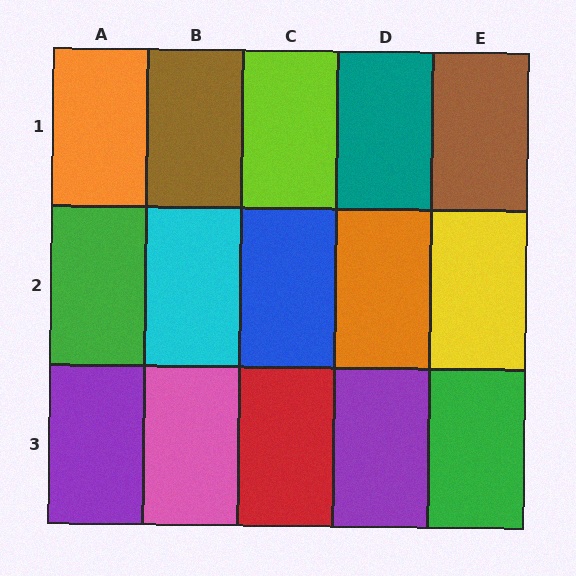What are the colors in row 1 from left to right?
Orange, brown, lime, teal, brown.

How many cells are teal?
1 cell is teal.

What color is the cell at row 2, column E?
Yellow.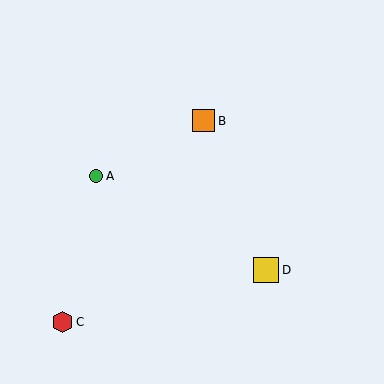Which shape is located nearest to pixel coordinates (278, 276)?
The yellow square (labeled D) at (266, 270) is nearest to that location.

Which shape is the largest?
The yellow square (labeled D) is the largest.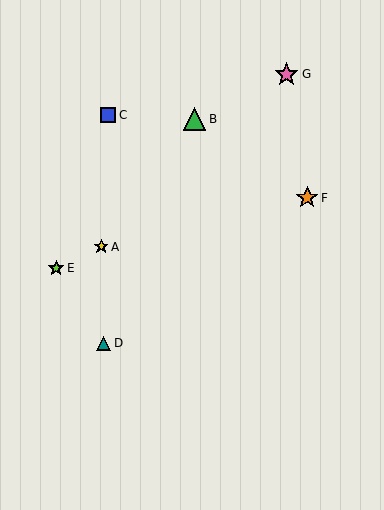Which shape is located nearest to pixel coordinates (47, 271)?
The lime star (labeled E) at (56, 268) is nearest to that location.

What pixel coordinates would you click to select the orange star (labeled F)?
Click at (307, 198) to select the orange star F.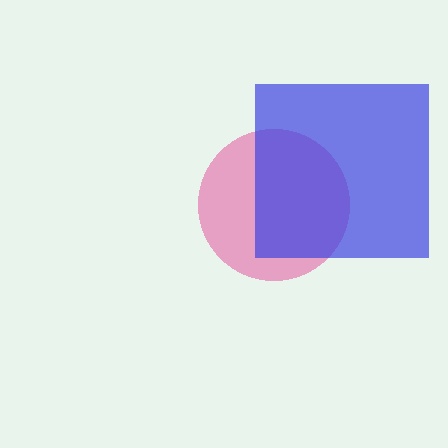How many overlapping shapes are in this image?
There are 2 overlapping shapes in the image.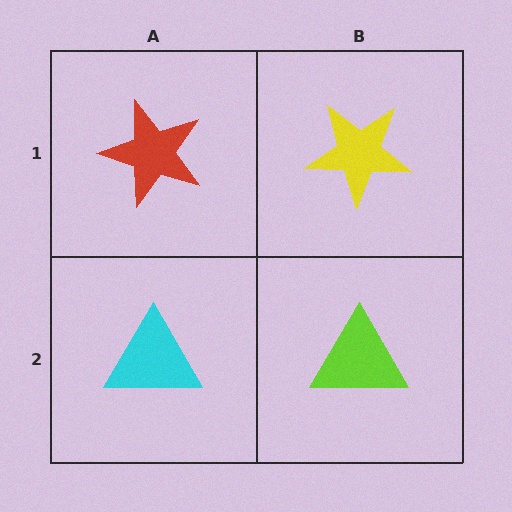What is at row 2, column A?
A cyan triangle.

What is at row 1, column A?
A red star.